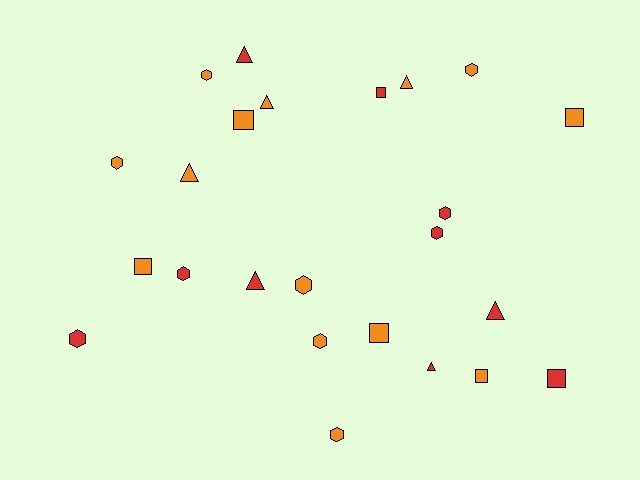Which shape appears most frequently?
Hexagon, with 10 objects.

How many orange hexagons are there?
There are 6 orange hexagons.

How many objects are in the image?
There are 24 objects.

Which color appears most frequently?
Orange, with 14 objects.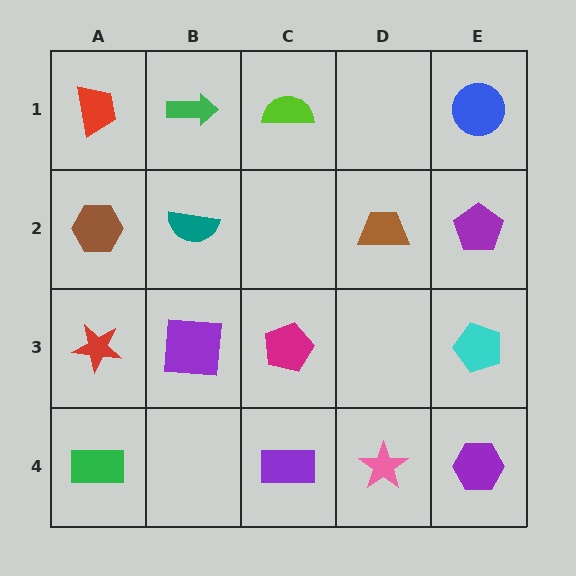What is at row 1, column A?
A red trapezoid.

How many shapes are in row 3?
4 shapes.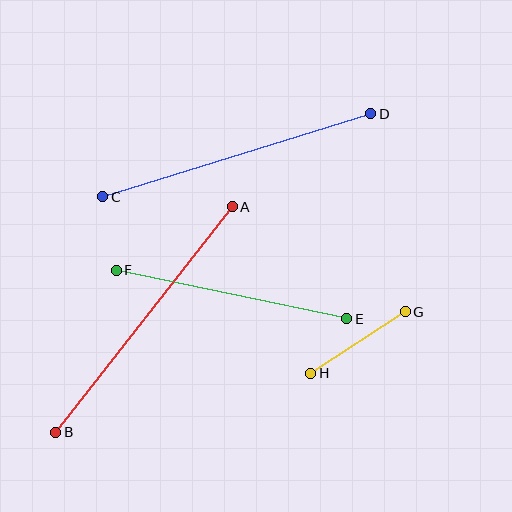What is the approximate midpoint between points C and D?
The midpoint is at approximately (237, 155) pixels.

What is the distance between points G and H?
The distance is approximately 113 pixels.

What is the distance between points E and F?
The distance is approximately 235 pixels.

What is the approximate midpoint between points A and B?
The midpoint is at approximately (144, 320) pixels.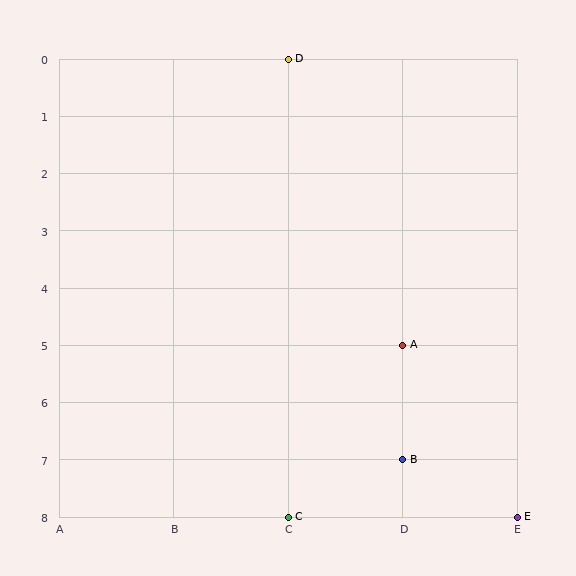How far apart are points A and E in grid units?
Points A and E are 1 column and 3 rows apart (about 3.2 grid units diagonally).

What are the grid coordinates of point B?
Point B is at grid coordinates (D, 7).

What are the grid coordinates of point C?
Point C is at grid coordinates (C, 8).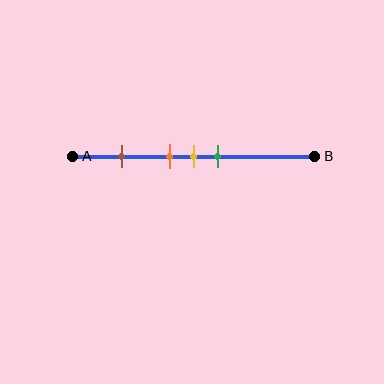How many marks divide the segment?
There are 4 marks dividing the segment.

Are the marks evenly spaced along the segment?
No, the marks are not evenly spaced.